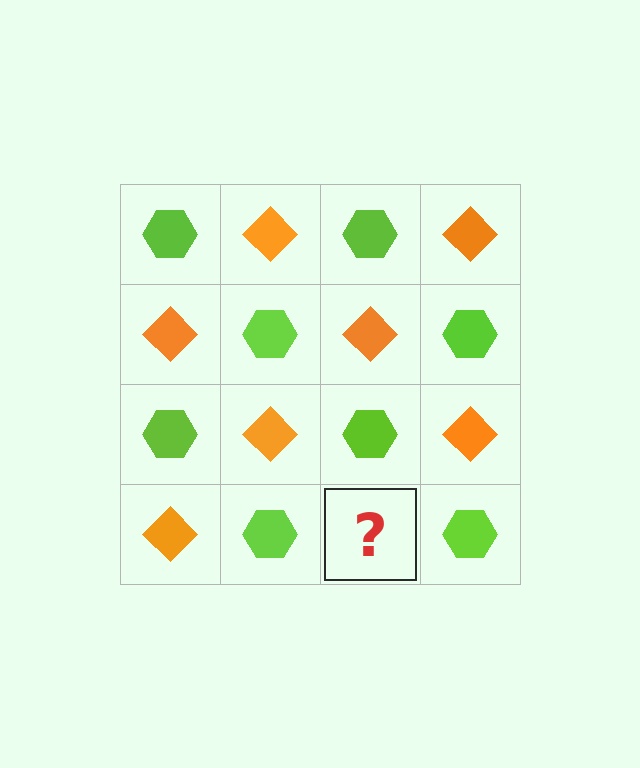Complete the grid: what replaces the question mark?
The question mark should be replaced with an orange diamond.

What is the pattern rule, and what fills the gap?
The rule is that it alternates lime hexagon and orange diamond in a checkerboard pattern. The gap should be filled with an orange diamond.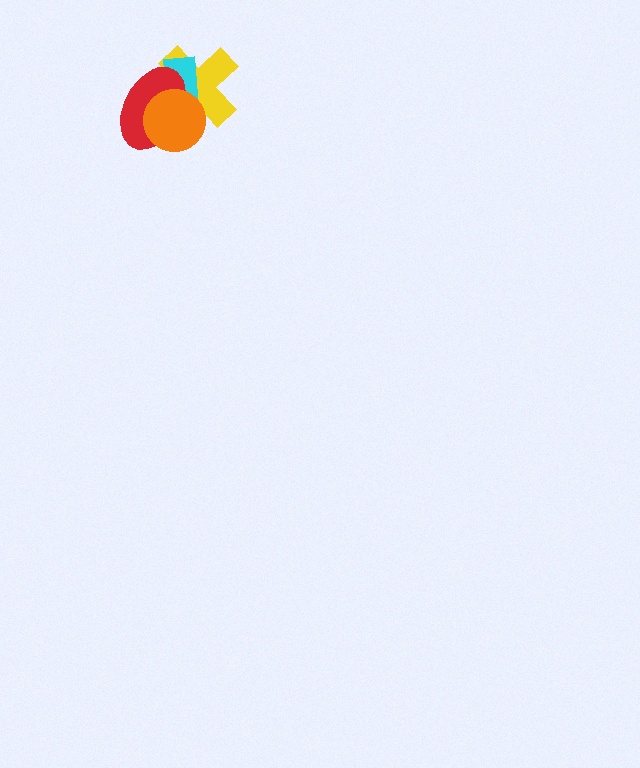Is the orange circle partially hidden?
No, no other shape covers it.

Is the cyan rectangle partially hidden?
Yes, it is partially covered by another shape.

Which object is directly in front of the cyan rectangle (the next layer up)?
The red ellipse is directly in front of the cyan rectangle.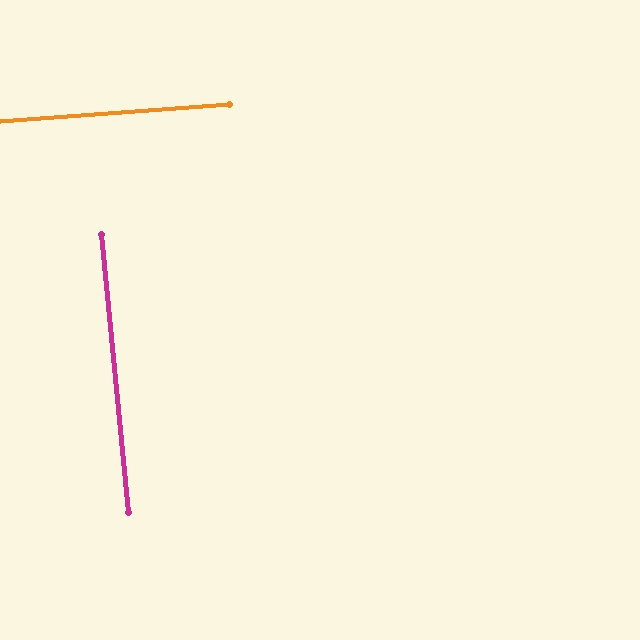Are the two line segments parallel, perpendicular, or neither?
Perpendicular — they meet at approximately 89°.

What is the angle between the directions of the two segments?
Approximately 89 degrees.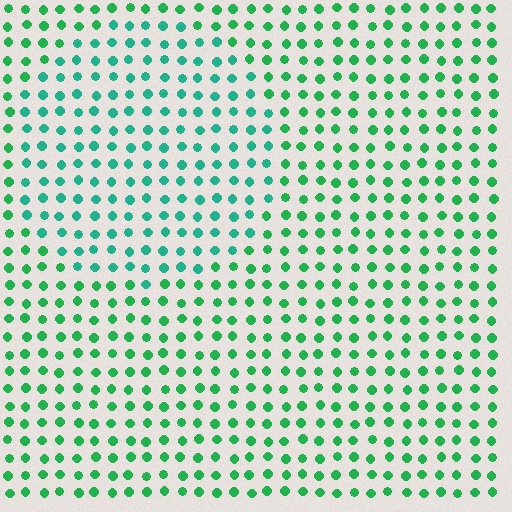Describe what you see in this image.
The image is filled with small green elements in a uniform arrangement. A circle-shaped region is visible where the elements are tinted to a slightly different hue, forming a subtle color boundary.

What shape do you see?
I see a circle.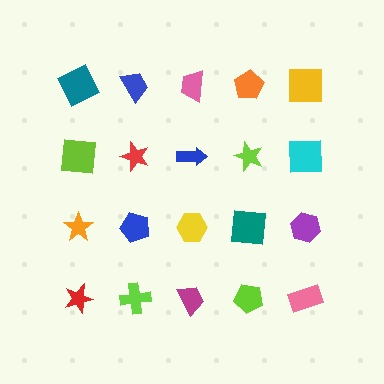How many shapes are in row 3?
5 shapes.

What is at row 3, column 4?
A teal square.